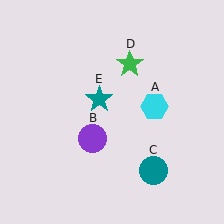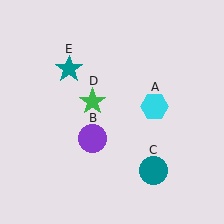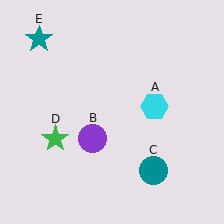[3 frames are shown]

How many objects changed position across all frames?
2 objects changed position: green star (object D), teal star (object E).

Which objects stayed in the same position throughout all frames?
Cyan hexagon (object A) and purple circle (object B) and teal circle (object C) remained stationary.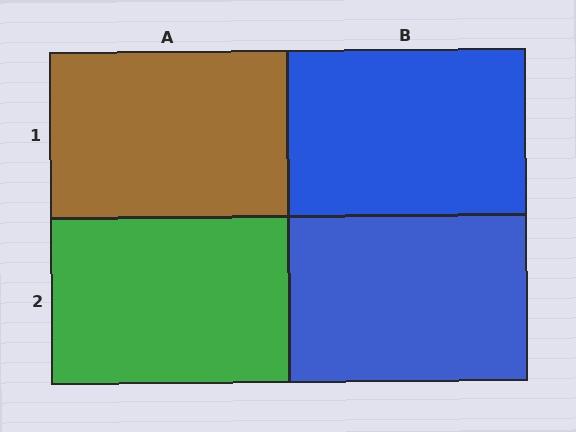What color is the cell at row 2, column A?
Green.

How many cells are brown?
1 cell is brown.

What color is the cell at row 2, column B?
Blue.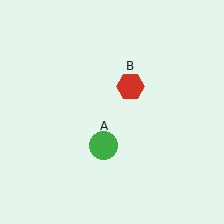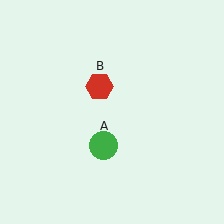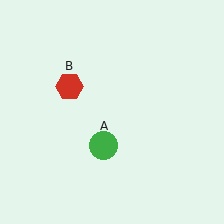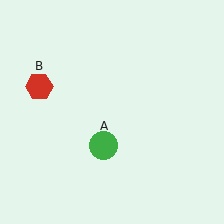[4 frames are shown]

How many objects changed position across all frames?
1 object changed position: red hexagon (object B).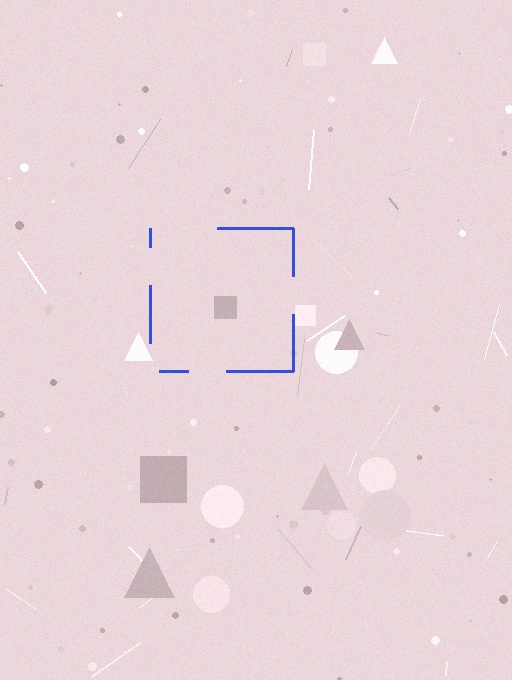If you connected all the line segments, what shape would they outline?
They would outline a square.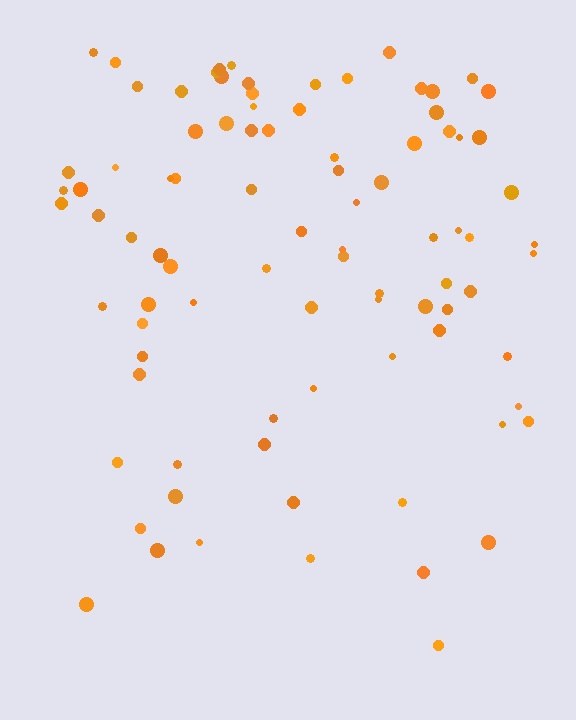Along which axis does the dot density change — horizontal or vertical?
Vertical.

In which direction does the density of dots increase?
From bottom to top, with the top side densest.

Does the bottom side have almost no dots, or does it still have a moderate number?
Still a moderate number, just noticeably fewer than the top.